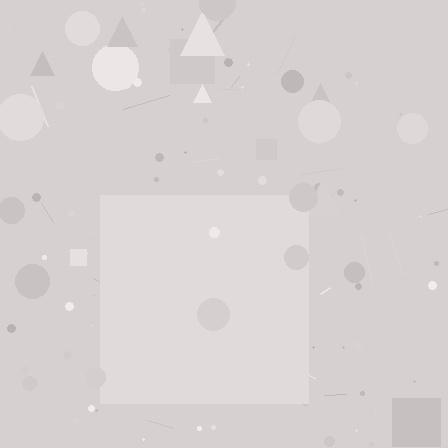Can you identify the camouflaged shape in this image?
The camouflaged shape is a square.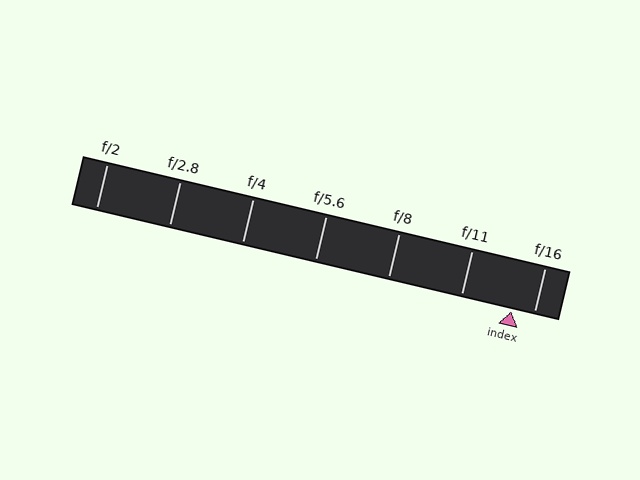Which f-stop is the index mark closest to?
The index mark is closest to f/16.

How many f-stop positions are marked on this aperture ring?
There are 7 f-stop positions marked.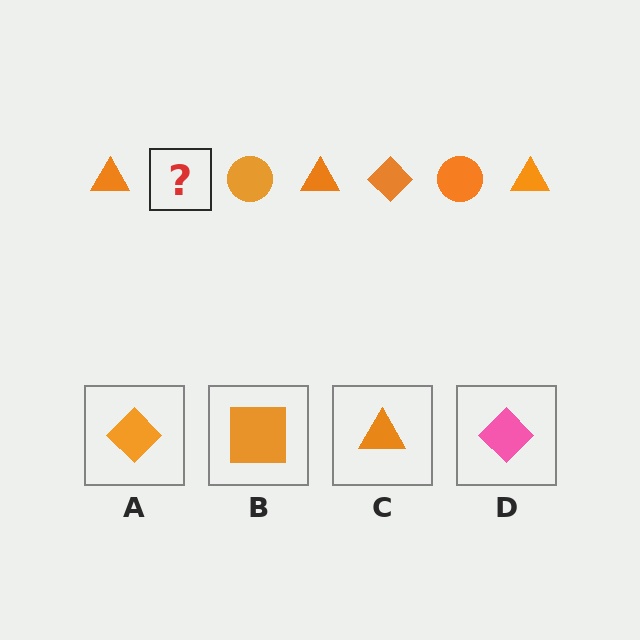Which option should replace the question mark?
Option A.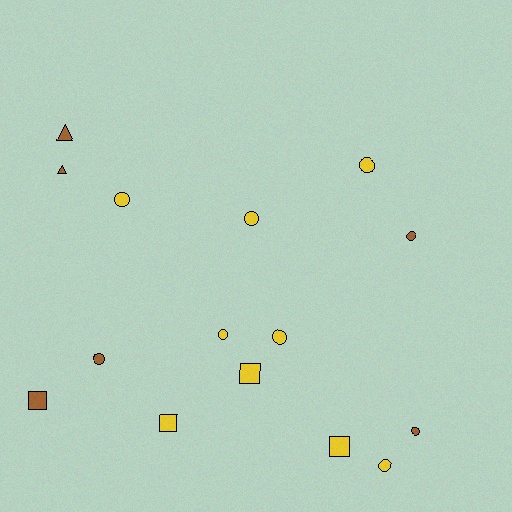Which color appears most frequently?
Yellow, with 9 objects.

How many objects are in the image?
There are 15 objects.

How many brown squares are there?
There is 1 brown square.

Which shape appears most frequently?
Circle, with 9 objects.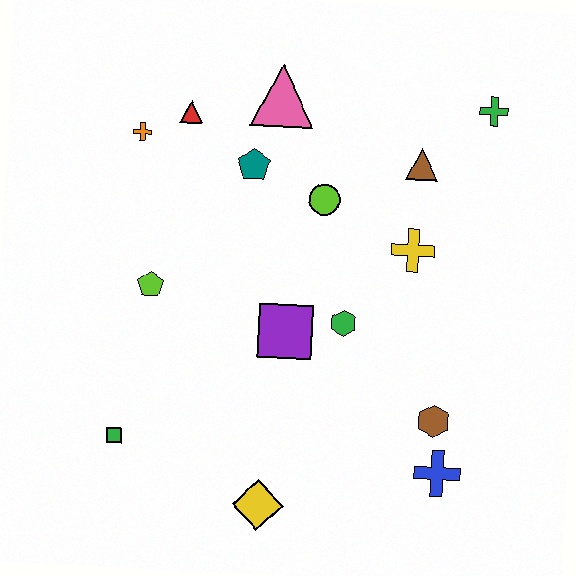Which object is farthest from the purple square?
The green cross is farthest from the purple square.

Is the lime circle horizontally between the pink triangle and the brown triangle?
Yes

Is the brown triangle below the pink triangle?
Yes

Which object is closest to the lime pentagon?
The purple square is closest to the lime pentagon.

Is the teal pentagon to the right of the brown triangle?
No